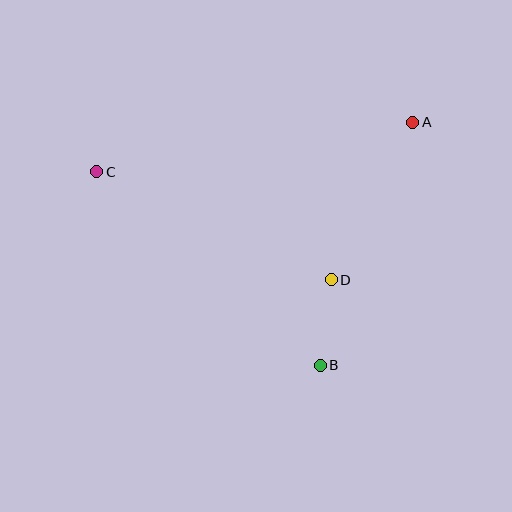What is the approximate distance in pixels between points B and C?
The distance between B and C is approximately 296 pixels.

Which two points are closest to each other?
Points B and D are closest to each other.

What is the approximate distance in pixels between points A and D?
The distance between A and D is approximately 177 pixels.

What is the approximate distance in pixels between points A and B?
The distance between A and B is approximately 260 pixels.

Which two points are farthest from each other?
Points A and C are farthest from each other.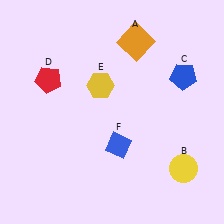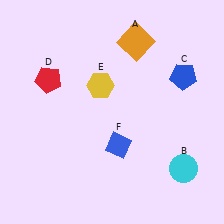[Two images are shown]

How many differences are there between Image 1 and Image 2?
There is 1 difference between the two images.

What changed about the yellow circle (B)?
In Image 1, B is yellow. In Image 2, it changed to cyan.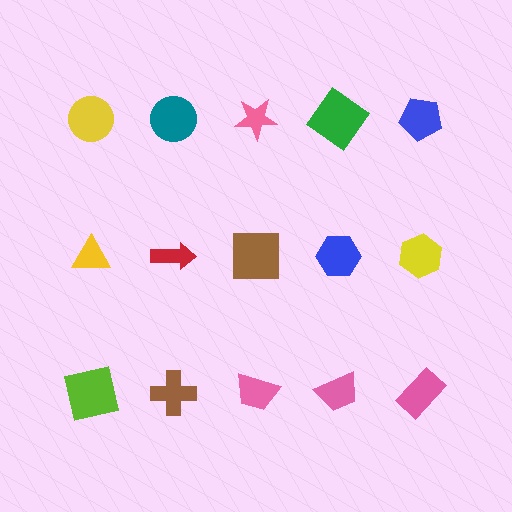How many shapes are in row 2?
5 shapes.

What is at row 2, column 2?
A red arrow.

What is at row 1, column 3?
A pink star.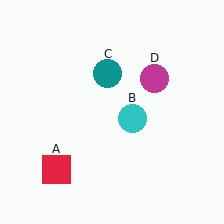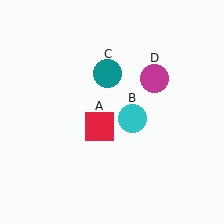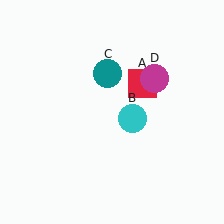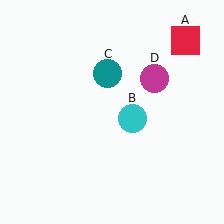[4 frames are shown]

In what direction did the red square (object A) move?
The red square (object A) moved up and to the right.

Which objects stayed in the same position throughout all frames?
Cyan circle (object B) and teal circle (object C) and magenta circle (object D) remained stationary.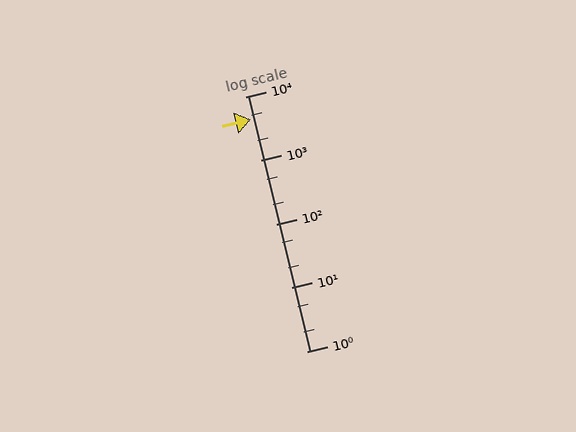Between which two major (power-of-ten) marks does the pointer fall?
The pointer is between 1000 and 10000.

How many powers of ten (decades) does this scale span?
The scale spans 4 decades, from 1 to 10000.